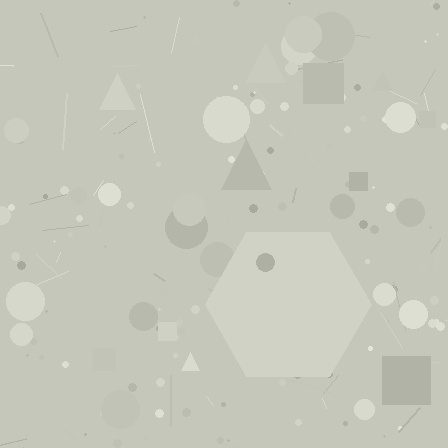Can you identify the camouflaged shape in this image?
The camouflaged shape is a hexagon.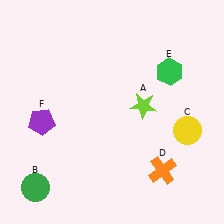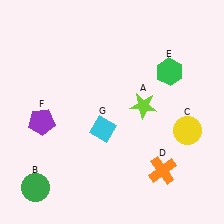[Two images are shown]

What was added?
A cyan diamond (G) was added in Image 2.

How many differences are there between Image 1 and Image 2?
There is 1 difference between the two images.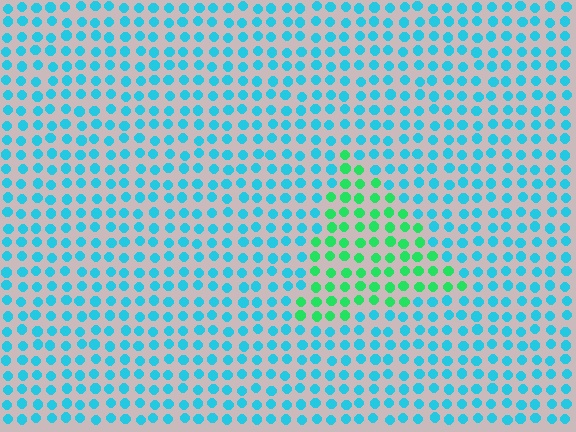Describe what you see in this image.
The image is filled with small cyan elements in a uniform arrangement. A triangle-shaped region is visible where the elements are tinted to a slightly different hue, forming a subtle color boundary.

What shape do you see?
I see a triangle.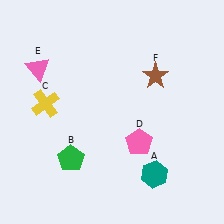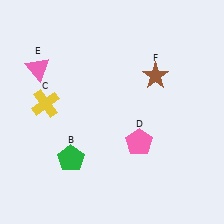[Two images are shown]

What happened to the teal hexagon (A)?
The teal hexagon (A) was removed in Image 2. It was in the bottom-right area of Image 1.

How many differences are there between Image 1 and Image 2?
There is 1 difference between the two images.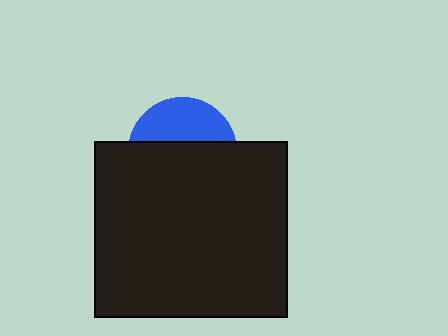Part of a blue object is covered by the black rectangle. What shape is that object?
It is a circle.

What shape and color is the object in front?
The object in front is a black rectangle.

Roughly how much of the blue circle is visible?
A small part of it is visible (roughly 38%).